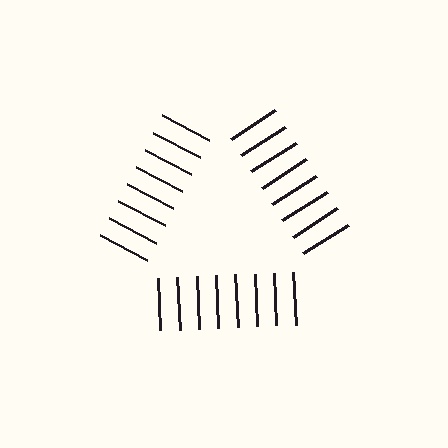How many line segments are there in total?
24 — 8 along each of the 3 edges.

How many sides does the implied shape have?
3 sides — the line-ends trace a triangle.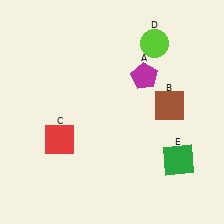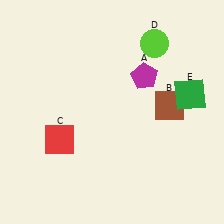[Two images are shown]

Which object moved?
The green square (E) moved up.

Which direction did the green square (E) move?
The green square (E) moved up.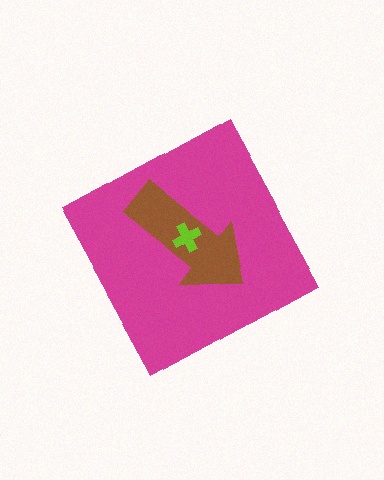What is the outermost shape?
The magenta diamond.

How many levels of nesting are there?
3.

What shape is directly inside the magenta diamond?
The brown arrow.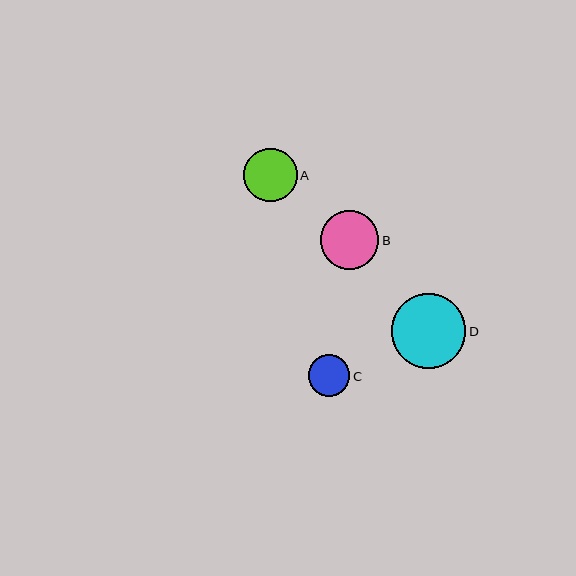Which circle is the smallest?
Circle C is the smallest with a size of approximately 41 pixels.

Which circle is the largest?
Circle D is the largest with a size of approximately 74 pixels.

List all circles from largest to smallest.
From largest to smallest: D, B, A, C.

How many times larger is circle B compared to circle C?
Circle B is approximately 1.4 times the size of circle C.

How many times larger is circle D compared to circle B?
Circle D is approximately 1.3 times the size of circle B.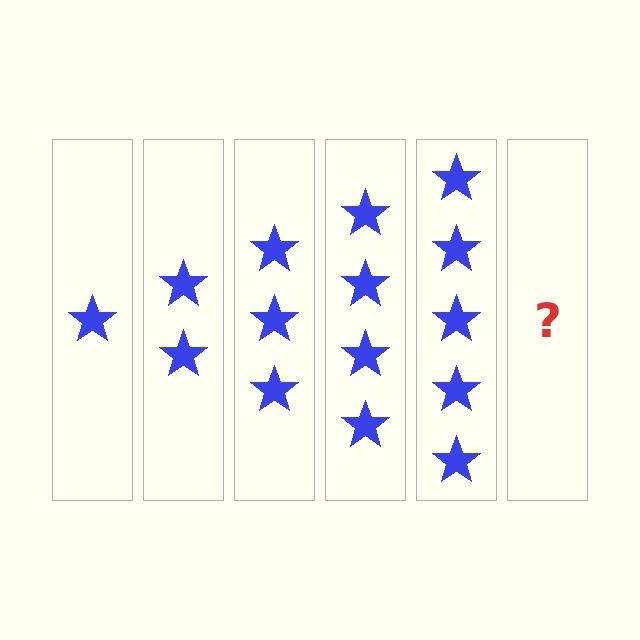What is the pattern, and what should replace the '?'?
The pattern is that each step adds one more star. The '?' should be 6 stars.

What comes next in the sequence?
The next element should be 6 stars.